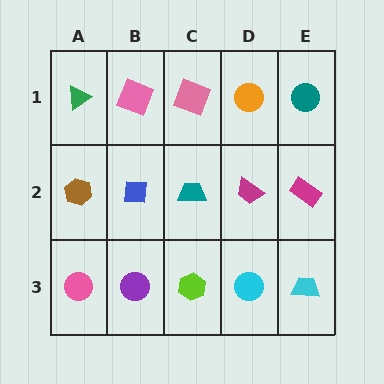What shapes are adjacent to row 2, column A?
A green triangle (row 1, column A), a pink circle (row 3, column A), a blue square (row 2, column B).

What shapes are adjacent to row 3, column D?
A magenta trapezoid (row 2, column D), a lime hexagon (row 3, column C), a cyan trapezoid (row 3, column E).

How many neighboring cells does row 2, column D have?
4.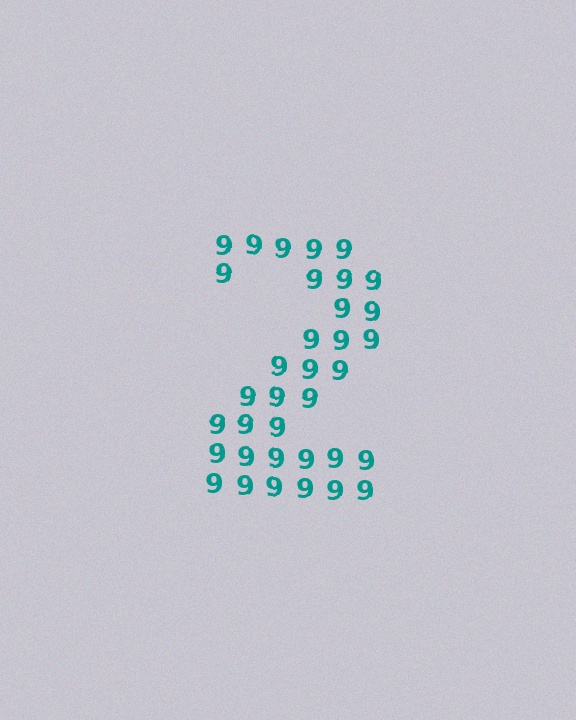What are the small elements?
The small elements are digit 9's.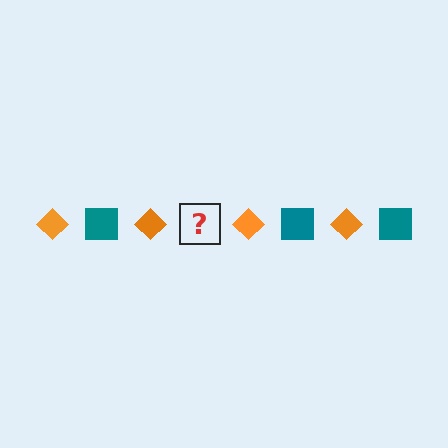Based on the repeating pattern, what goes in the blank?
The blank should be a teal square.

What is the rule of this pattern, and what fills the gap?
The rule is that the pattern alternates between orange diamond and teal square. The gap should be filled with a teal square.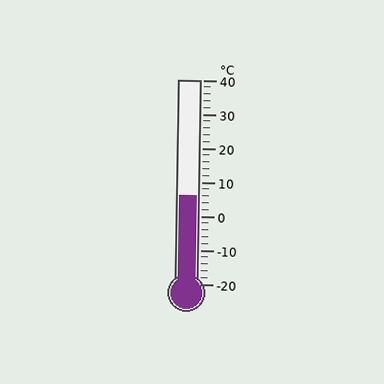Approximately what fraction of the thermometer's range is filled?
The thermometer is filled to approximately 45% of its range.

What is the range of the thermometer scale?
The thermometer scale ranges from -20°C to 40°C.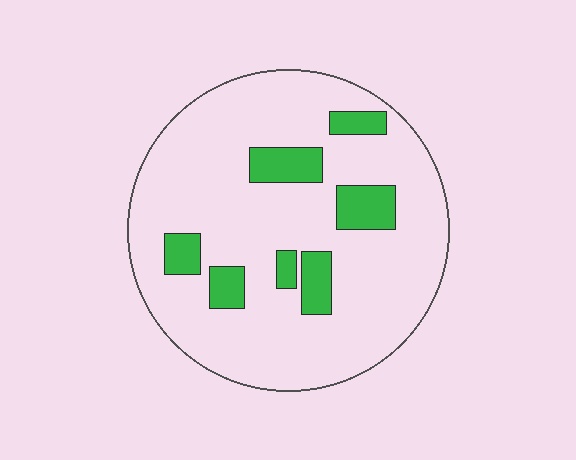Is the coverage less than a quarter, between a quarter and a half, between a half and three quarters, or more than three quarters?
Less than a quarter.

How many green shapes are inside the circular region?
7.